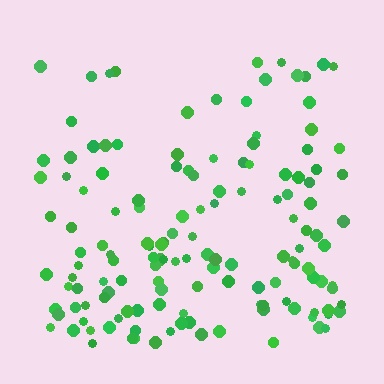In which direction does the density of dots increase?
From top to bottom, with the bottom side densest.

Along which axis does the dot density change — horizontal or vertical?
Vertical.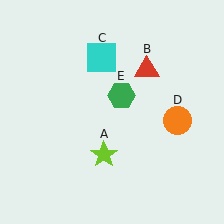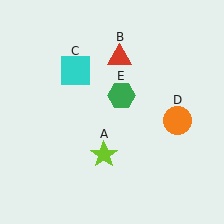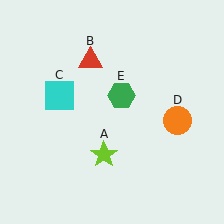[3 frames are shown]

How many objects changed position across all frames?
2 objects changed position: red triangle (object B), cyan square (object C).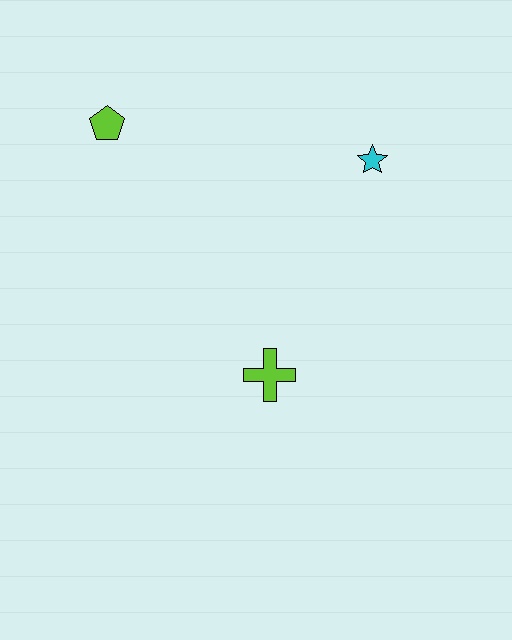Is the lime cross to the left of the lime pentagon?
No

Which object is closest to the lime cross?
The cyan star is closest to the lime cross.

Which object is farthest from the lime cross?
The lime pentagon is farthest from the lime cross.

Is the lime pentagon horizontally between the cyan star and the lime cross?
No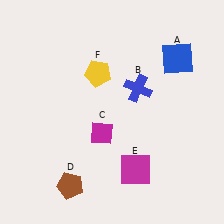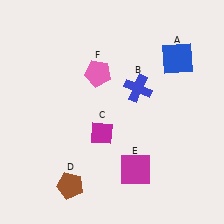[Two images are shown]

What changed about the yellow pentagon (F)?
In Image 1, F is yellow. In Image 2, it changed to pink.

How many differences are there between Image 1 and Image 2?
There is 1 difference between the two images.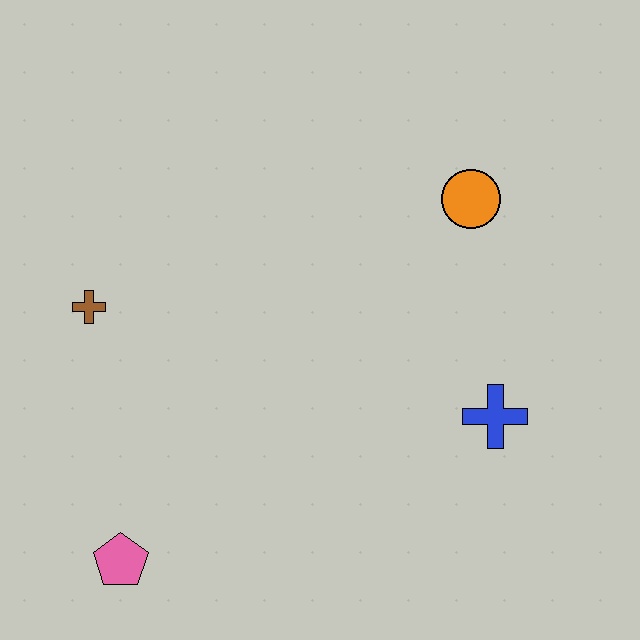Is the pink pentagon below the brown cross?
Yes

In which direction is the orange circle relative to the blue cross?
The orange circle is above the blue cross.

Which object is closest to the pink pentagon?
The brown cross is closest to the pink pentagon.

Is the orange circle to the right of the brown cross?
Yes